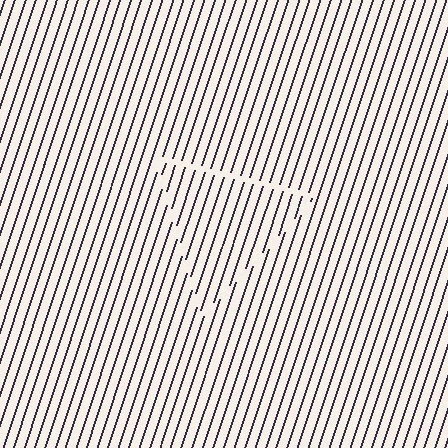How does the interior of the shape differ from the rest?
The interior of the shape contains the same grating, shifted by half a period — the contour is defined by the phase discontinuity where line-ends from the inner and outer gratings abut.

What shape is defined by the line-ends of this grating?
An illusory triangle. The interior of the shape contains the same grating, shifted by half a period — the contour is defined by the phase discontinuity where line-ends from the inner and outer gratings abut.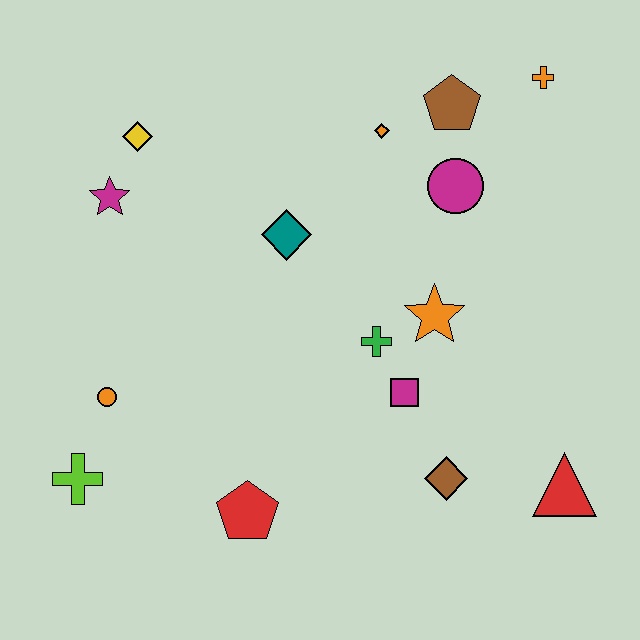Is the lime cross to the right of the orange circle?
No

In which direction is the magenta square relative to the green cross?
The magenta square is below the green cross.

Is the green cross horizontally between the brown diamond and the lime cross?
Yes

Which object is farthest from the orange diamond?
The lime cross is farthest from the orange diamond.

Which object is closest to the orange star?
The green cross is closest to the orange star.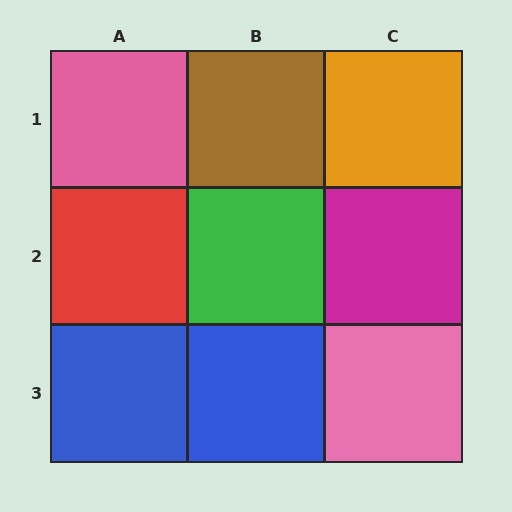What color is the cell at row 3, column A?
Blue.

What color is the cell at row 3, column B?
Blue.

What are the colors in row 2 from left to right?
Red, green, magenta.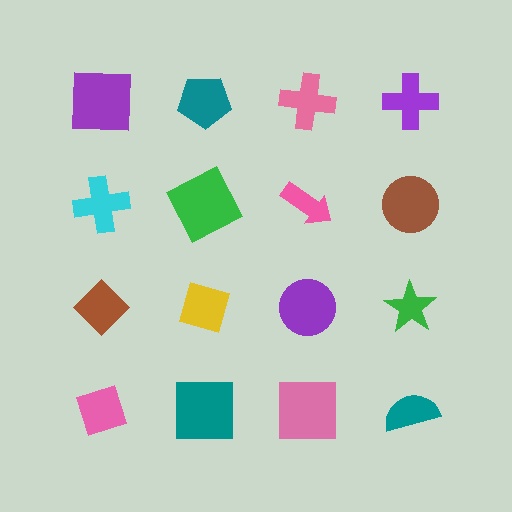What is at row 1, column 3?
A pink cross.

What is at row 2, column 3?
A pink arrow.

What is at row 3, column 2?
A yellow square.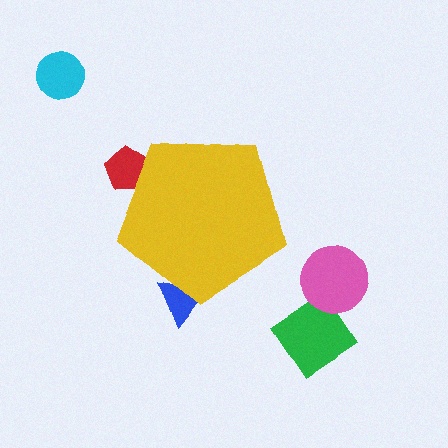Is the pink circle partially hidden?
No, the pink circle is fully visible.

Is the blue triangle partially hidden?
Yes, the blue triangle is partially hidden behind the yellow pentagon.